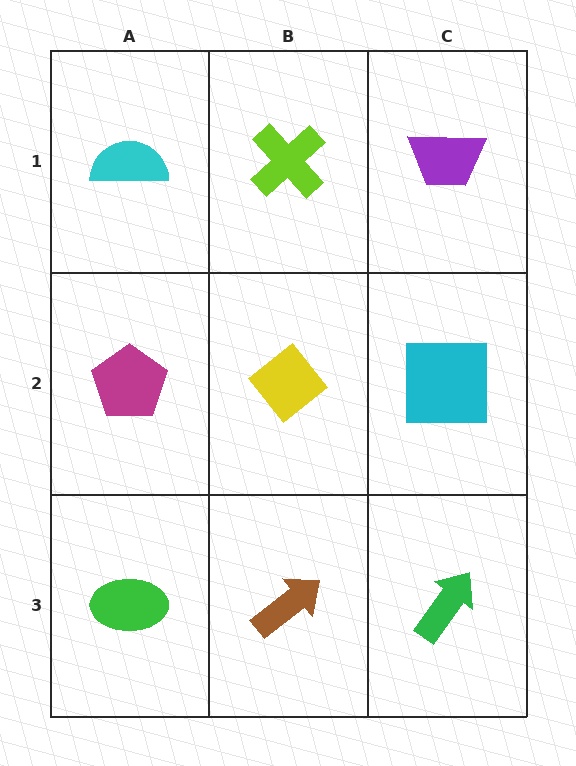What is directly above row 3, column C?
A cyan square.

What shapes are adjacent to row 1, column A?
A magenta pentagon (row 2, column A), a lime cross (row 1, column B).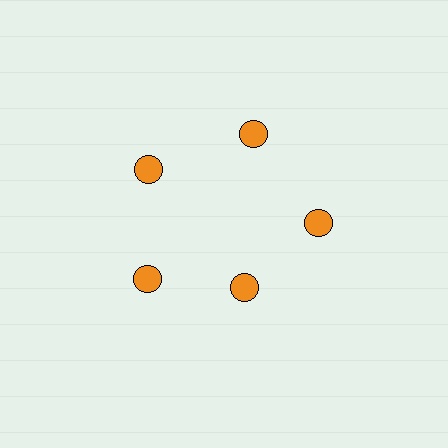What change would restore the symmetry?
The symmetry would be restored by moving it outward, back onto the ring so that all 5 circles sit at equal angles and equal distance from the center.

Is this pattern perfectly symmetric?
No. The 5 orange circles are arranged in a ring, but one element near the 5 o'clock position is pulled inward toward the center, breaking the 5-fold rotational symmetry.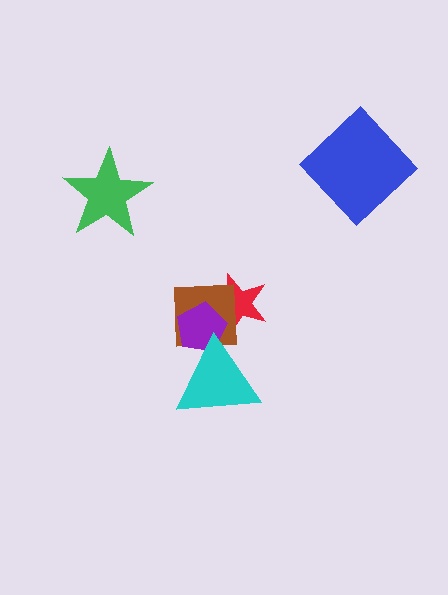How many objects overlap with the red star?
2 objects overlap with the red star.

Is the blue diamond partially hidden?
No, no other shape covers it.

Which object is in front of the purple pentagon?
The cyan triangle is in front of the purple pentagon.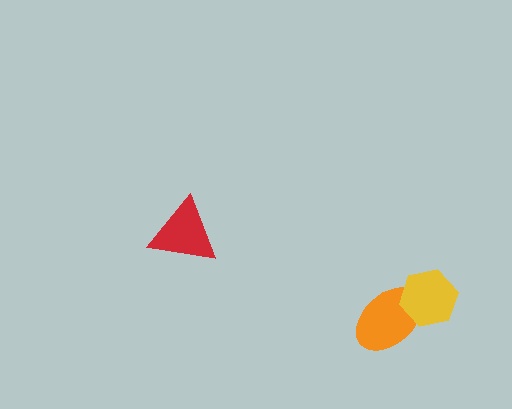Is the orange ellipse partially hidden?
Yes, it is partially covered by another shape.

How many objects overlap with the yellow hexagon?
1 object overlaps with the yellow hexagon.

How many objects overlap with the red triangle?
0 objects overlap with the red triangle.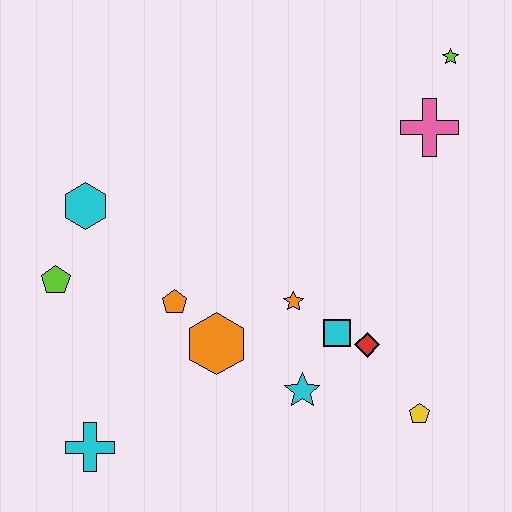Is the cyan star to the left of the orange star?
No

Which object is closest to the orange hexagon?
The orange pentagon is closest to the orange hexagon.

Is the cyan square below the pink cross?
Yes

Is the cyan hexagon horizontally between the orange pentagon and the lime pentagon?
Yes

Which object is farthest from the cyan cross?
The lime star is farthest from the cyan cross.